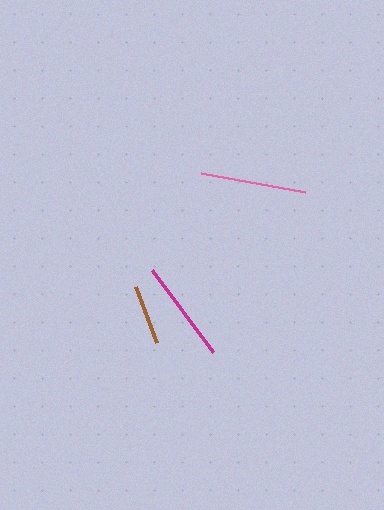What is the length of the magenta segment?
The magenta segment is approximately 102 pixels long.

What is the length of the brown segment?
The brown segment is approximately 60 pixels long.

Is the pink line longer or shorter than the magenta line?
The pink line is longer than the magenta line.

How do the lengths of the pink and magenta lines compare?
The pink and magenta lines are approximately the same length.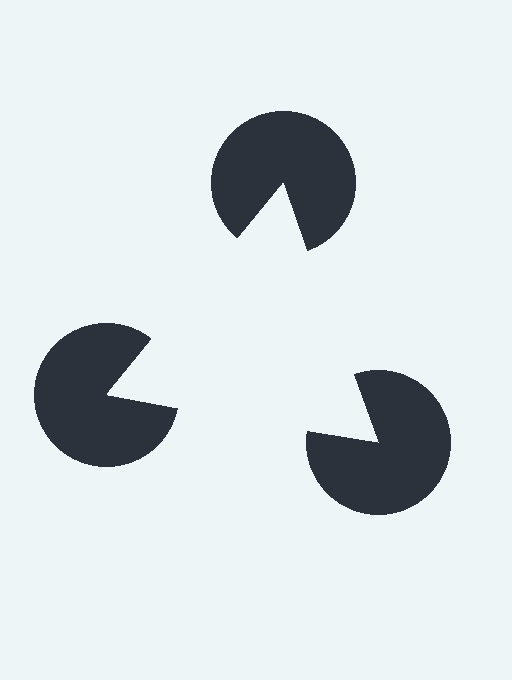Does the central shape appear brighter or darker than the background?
It typically appears slightly brighter than the background, even though no actual brightness change is drawn.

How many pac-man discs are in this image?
There are 3 — one at each vertex of the illusory triangle.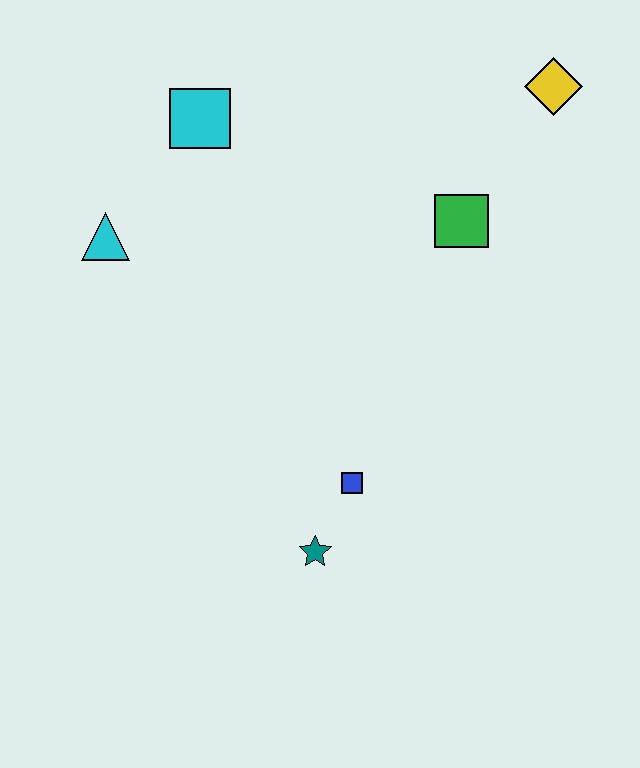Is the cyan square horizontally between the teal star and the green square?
No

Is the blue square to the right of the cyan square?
Yes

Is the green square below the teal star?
No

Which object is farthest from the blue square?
The yellow diamond is farthest from the blue square.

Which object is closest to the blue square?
The teal star is closest to the blue square.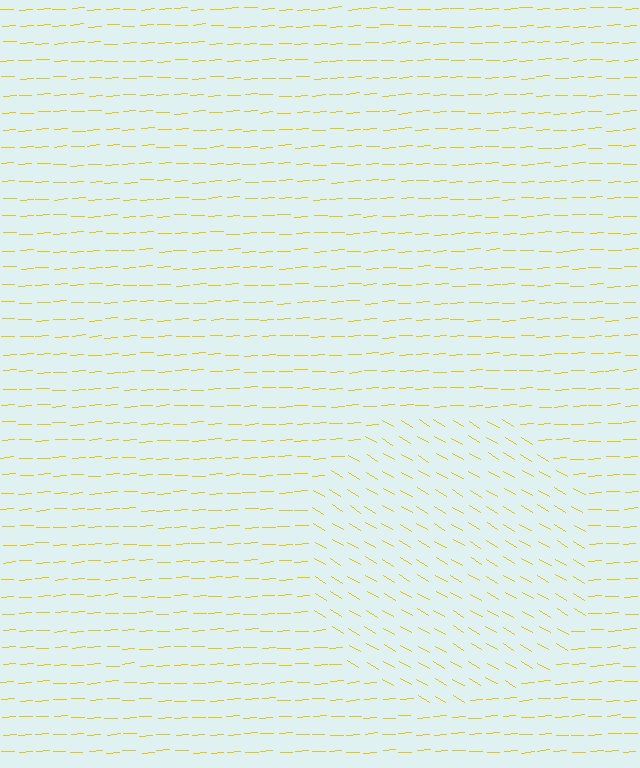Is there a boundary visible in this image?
Yes, there is a texture boundary formed by a change in line orientation.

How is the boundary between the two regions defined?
The boundary is defined purely by a change in line orientation (approximately 34 degrees difference). All lines are the same color and thickness.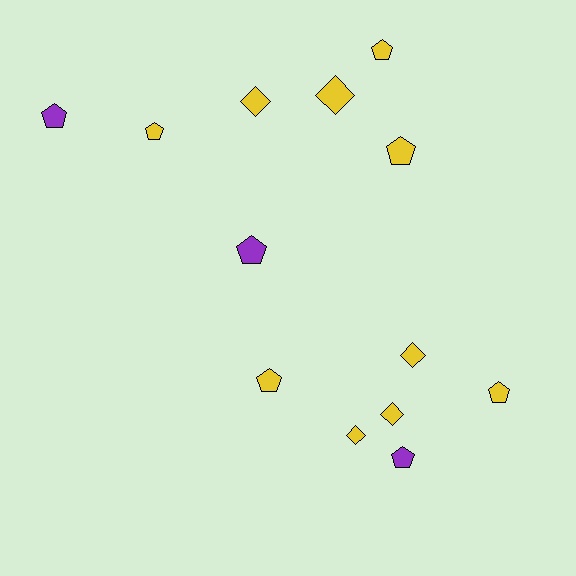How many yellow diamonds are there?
There are 5 yellow diamonds.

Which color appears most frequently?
Yellow, with 10 objects.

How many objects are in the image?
There are 13 objects.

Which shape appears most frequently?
Pentagon, with 8 objects.